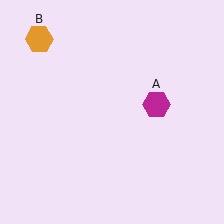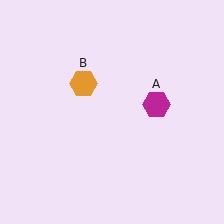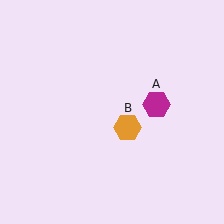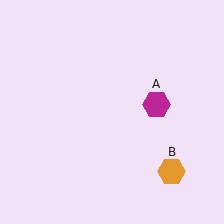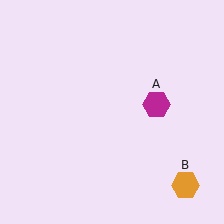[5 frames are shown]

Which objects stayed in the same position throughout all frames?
Magenta hexagon (object A) remained stationary.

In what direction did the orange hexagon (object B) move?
The orange hexagon (object B) moved down and to the right.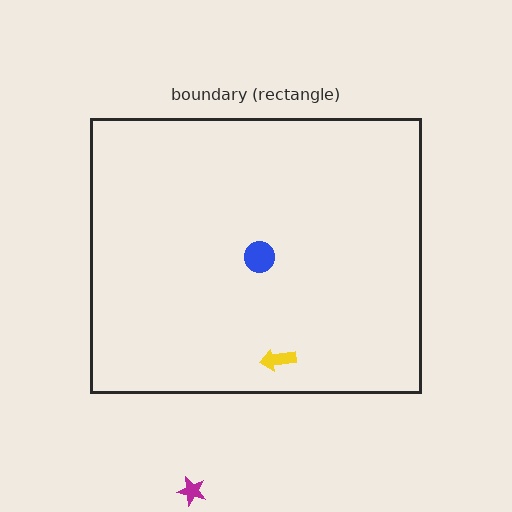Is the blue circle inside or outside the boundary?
Inside.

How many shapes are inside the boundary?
2 inside, 1 outside.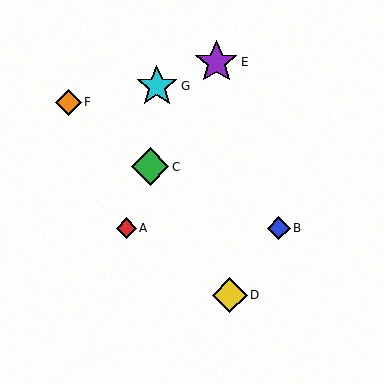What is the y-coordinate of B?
Object B is at y≈228.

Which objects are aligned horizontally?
Objects A, B are aligned horizontally.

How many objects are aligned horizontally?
2 objects (A, B) are aligned horizontally.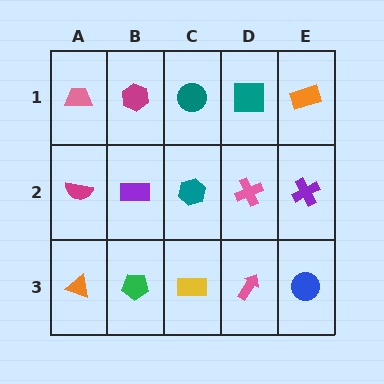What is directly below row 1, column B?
A purple rectangle.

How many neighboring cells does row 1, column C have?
3.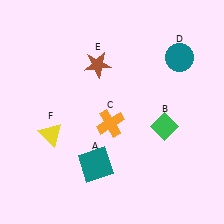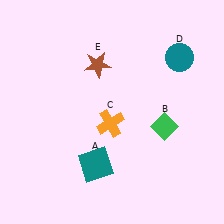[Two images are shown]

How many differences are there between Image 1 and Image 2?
There is 1 difference between the two images.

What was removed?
The yellow triangle (F) was removed in Image 2.